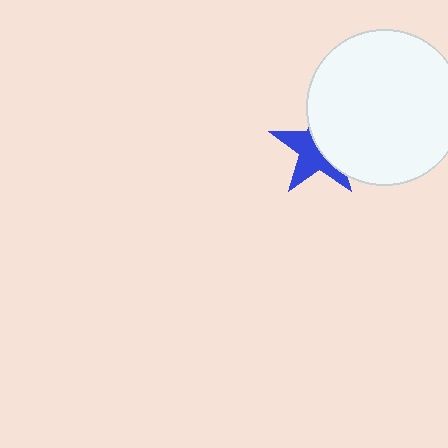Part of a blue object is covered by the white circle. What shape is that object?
It is a star.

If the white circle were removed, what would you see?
You would see the complete blue star.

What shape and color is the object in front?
The object in front is a white circle.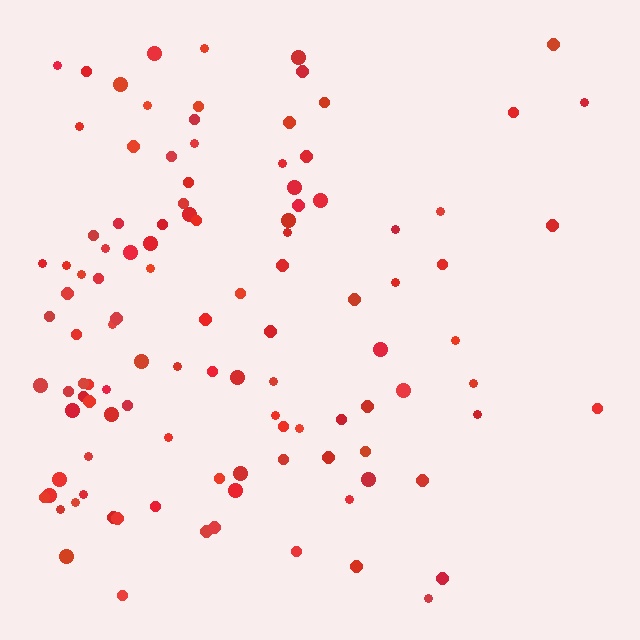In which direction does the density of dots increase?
From right to left, with the left side densest.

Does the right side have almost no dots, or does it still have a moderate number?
Still a moderate number, just noticeably fewer than the left.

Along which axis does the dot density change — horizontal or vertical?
Horizontal.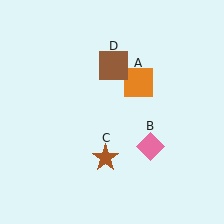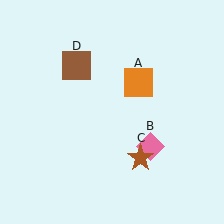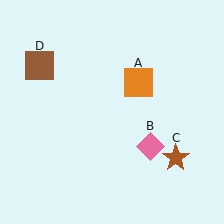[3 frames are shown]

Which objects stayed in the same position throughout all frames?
Orange square (object A) and pink diamond (object B) remained stationary.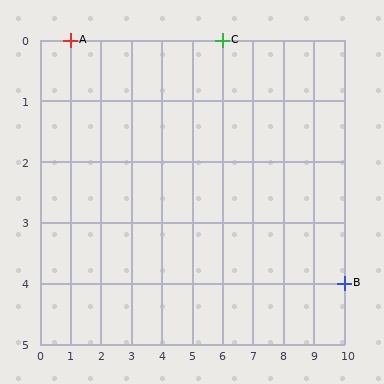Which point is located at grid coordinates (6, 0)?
Point C is at (6, 0).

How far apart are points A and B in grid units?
Points A and B are 9 columns and 4 rows apart (about 9.8 grid units diagonally).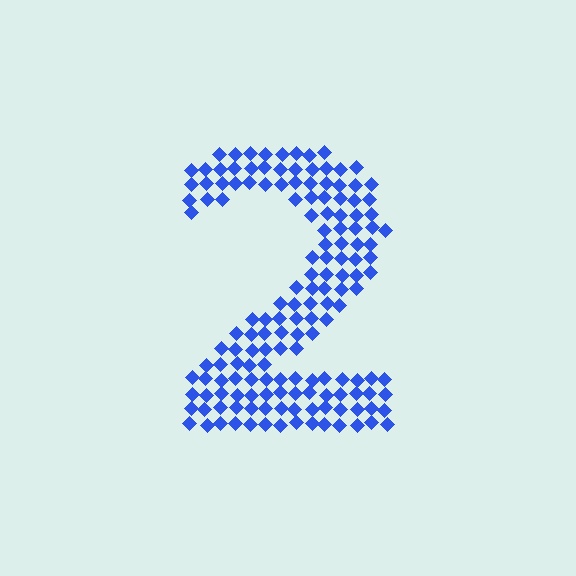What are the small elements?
The small elements are diamonds.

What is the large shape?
The large shape is the digit 2.